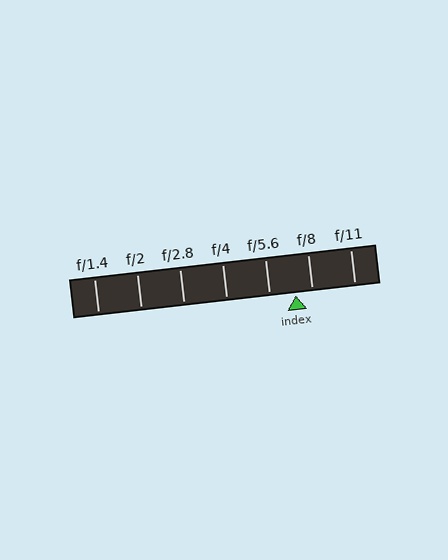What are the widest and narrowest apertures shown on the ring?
The widest aperture shown is f/1.4 and the narrowest is f/11.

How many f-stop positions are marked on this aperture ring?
There are 7 f-stop positions marked.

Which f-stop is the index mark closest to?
The index mark is closest to f/8.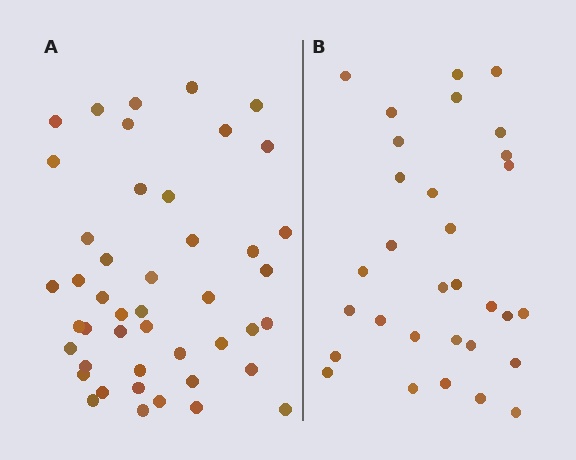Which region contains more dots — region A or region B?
Region A (the left region) has more dots.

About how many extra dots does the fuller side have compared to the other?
Region A has approximately 15 more dots than region B.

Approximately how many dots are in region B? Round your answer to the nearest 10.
About 30 dots. (The exact count is 31, which rounds to 30.)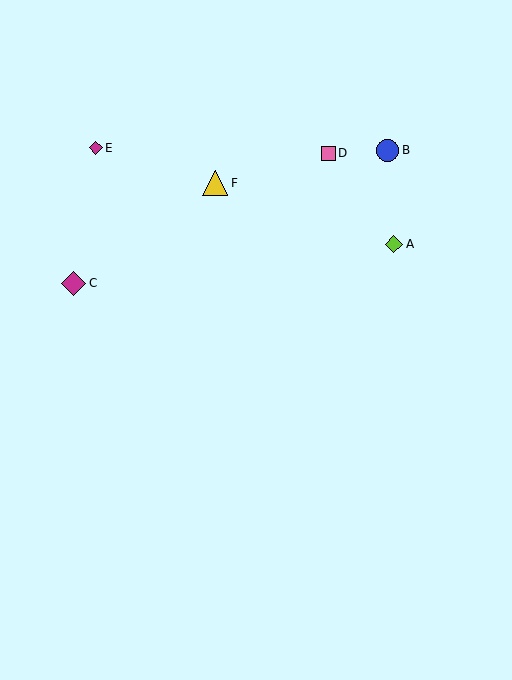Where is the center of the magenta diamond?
The center of the magenta diamond is at (96, 148).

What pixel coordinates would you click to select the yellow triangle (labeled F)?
Click at (215, 183) to select the yellow triangle F.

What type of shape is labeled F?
Shape F is a yellow triangle.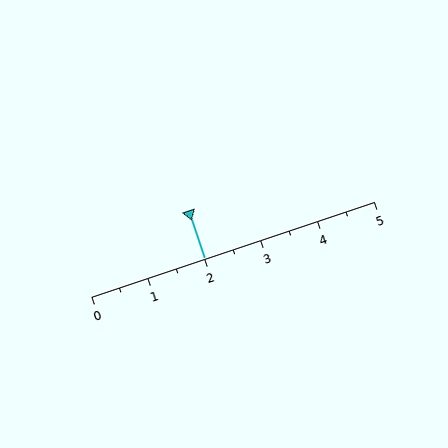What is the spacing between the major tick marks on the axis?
The major ticks are spaced 1 apart.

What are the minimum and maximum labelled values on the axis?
The axis runs from 0 to 5.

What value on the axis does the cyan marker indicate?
The marker indicates approximately 2.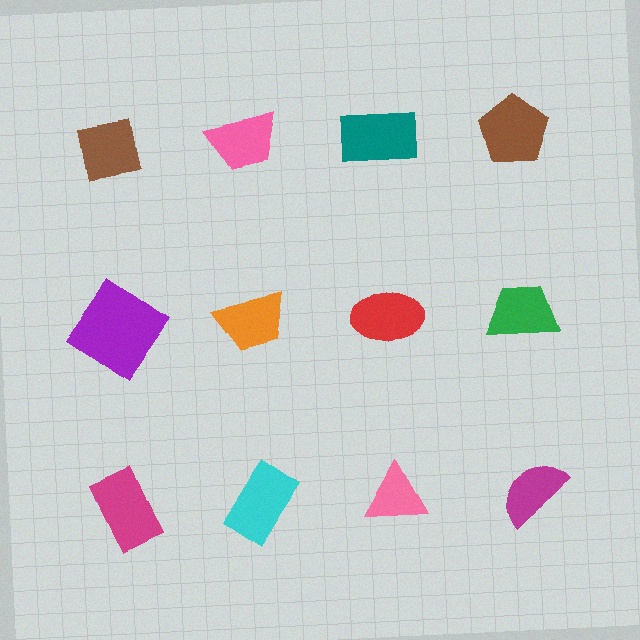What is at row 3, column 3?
A pink triangle.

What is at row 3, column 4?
A magenta semicircle.